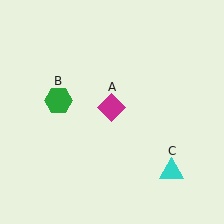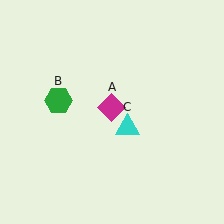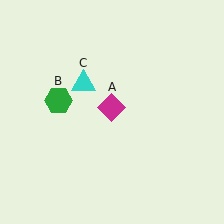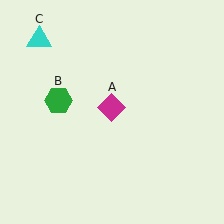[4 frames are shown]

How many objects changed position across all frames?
1 object changed position: cyan triangle (object C).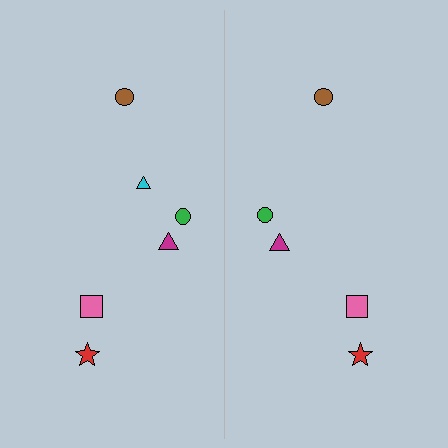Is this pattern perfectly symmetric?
No, the pattern is not perfectly symmetric. A cyan triangle is missing from the right side.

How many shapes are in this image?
There are 11 shapes in this image.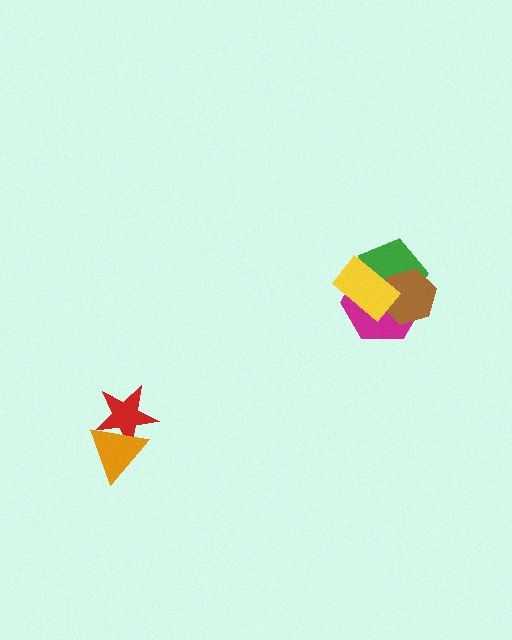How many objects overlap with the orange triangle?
1 object overlaps with the orange triangle.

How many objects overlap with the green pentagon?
3 objects overlap with the green pentagon.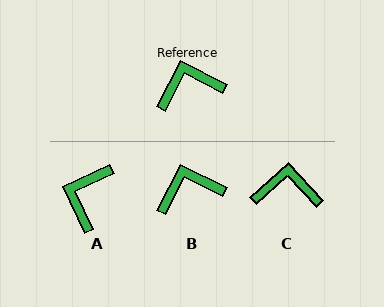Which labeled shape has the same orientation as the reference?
B.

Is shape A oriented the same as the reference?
No, it is off by about 52 degrees.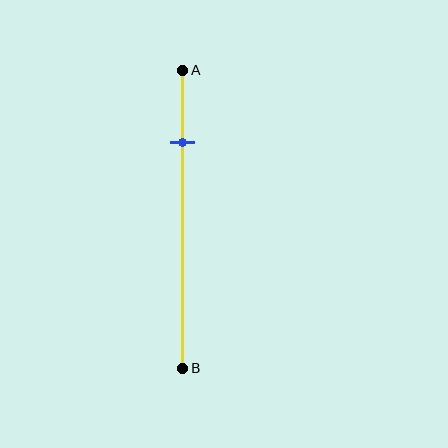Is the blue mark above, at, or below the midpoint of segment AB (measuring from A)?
The blue mark is above the midpoint of segment AB.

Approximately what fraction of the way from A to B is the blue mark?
The blue mark is approximately 25% of the way from A to B.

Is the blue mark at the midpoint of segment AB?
No, the mark is at about 25% from A, not at the 50% midpoint.